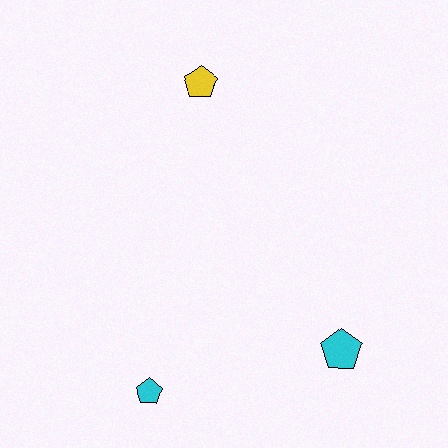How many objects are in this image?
There are 3 objects.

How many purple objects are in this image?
There are no purple objects.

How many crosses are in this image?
There are no crosses.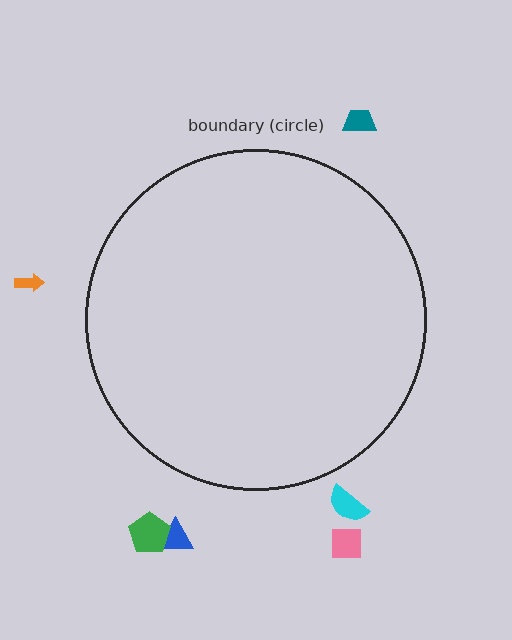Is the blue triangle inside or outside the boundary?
Outside.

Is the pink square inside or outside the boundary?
Outside.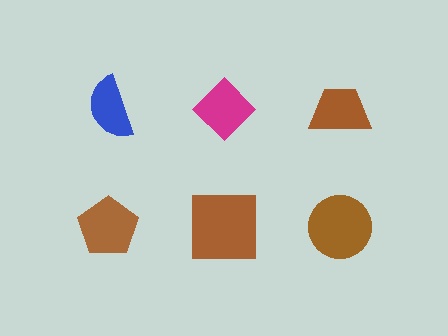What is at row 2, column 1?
A brown pentagon.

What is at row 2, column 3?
A brown circle.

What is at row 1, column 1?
A blue semicircle.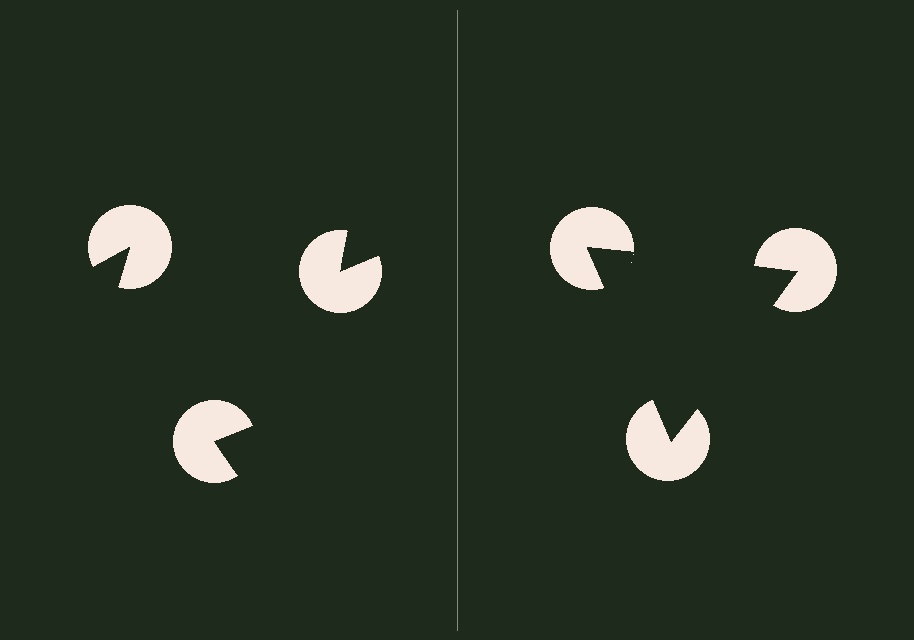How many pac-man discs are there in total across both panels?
6 — 3 on each side.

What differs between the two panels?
The pac-man discs are positioned identically on both sides; only the wedge orientations differ. On the right they align to a triangle; on the left they are misaligned.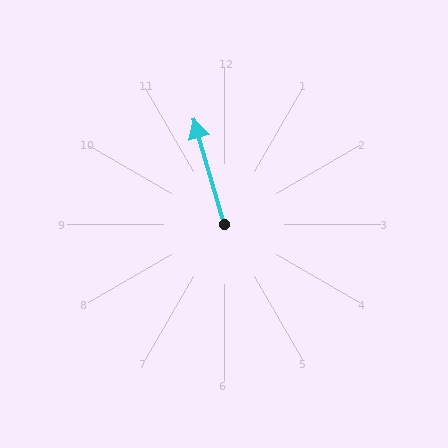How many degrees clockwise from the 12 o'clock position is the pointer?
Approximately 344 degrees.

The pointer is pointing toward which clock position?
Roughly 11 o'clock.